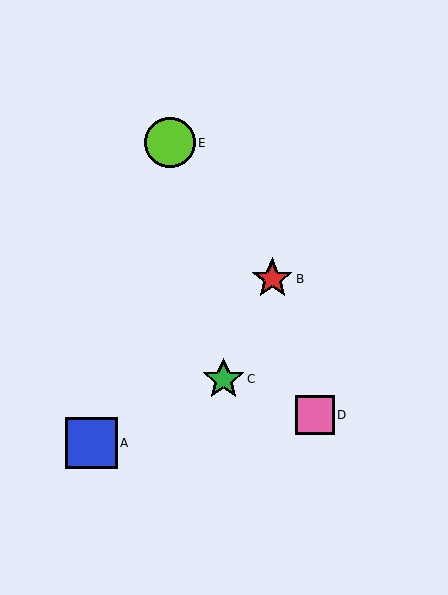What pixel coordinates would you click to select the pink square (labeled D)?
Click at (315, 415) to select the pink square D.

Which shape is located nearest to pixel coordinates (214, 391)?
The green star (labeled C) at (223, 379) is nearest to that location.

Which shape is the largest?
The blue square (labeled A) is the largest.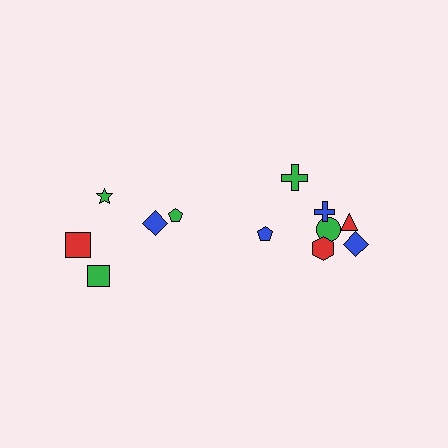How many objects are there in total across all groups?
There are 12 objects.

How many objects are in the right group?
There are 7 objects.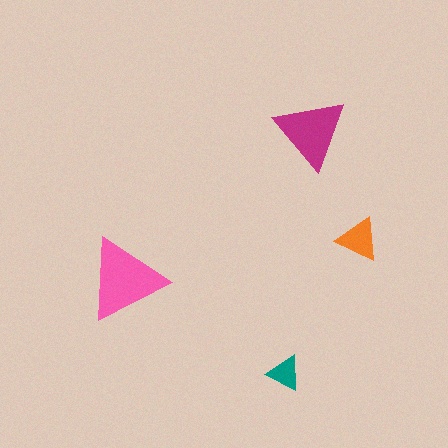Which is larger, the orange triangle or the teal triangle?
The orange one.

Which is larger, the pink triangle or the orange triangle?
The pink one.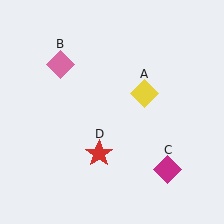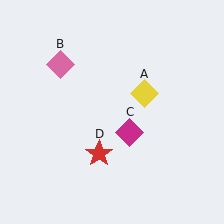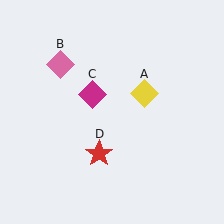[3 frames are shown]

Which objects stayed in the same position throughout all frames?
Yellow diamond (object A) and pink diamond (object B) and red star (object D) remained stationary.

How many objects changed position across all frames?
1 object changed position: magenta diamond (object C).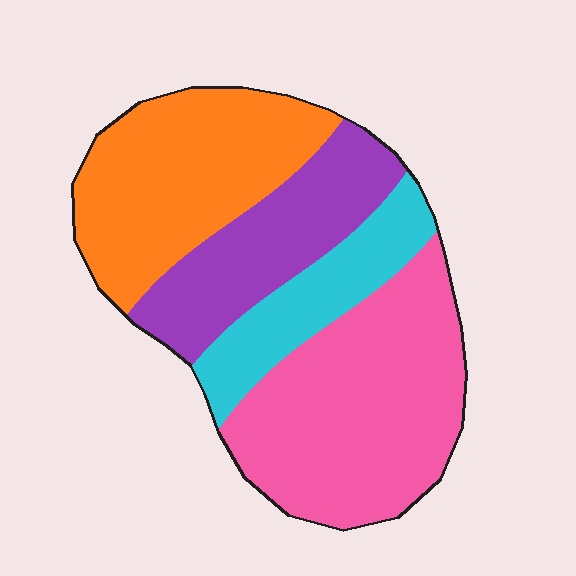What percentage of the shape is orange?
Orange covers about 30% of the shape.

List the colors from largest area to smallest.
From largest to smallest: pink, orange, purple, cyan.